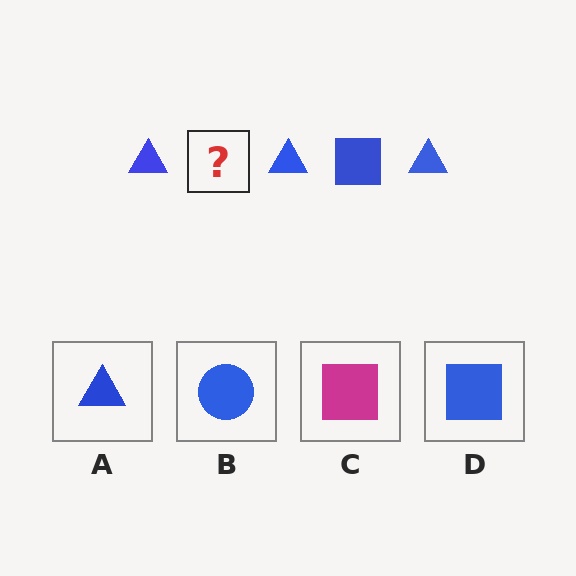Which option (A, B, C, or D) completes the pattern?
D.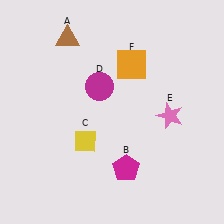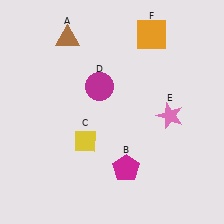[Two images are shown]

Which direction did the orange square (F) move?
The orange square (F) moved up.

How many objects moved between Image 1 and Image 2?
1 object moved between the two images.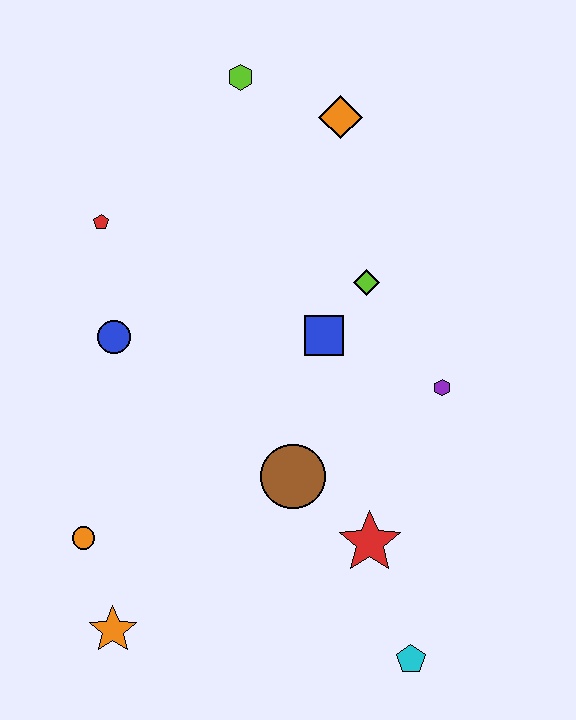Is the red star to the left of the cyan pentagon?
Yes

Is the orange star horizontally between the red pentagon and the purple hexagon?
Yes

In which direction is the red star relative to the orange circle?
The red star is to the right of the orange circle.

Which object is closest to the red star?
The brown circle is closest to the red star.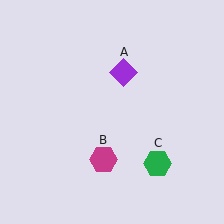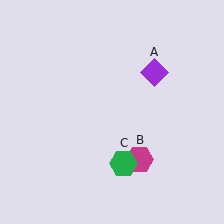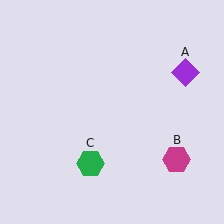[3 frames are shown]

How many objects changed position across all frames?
3 objects changed position: purple diamond (object A), magenta hexagon (object B), green hexagon (object C).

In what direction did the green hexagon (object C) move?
The green hexagon (object C) moved left.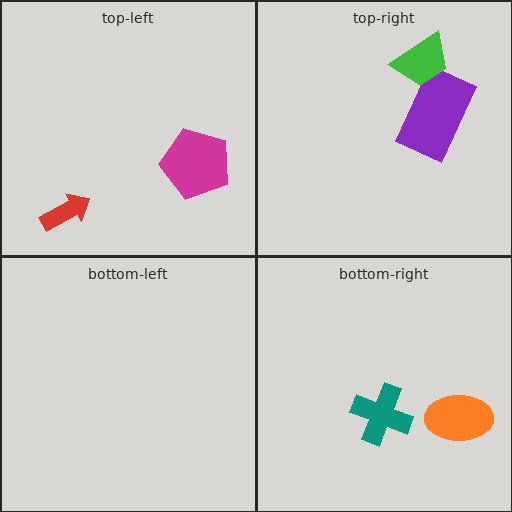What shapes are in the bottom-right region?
The teal cross, the orange ellipse.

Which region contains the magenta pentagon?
The top-left region.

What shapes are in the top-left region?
The red arrow, the magenta pentagon.